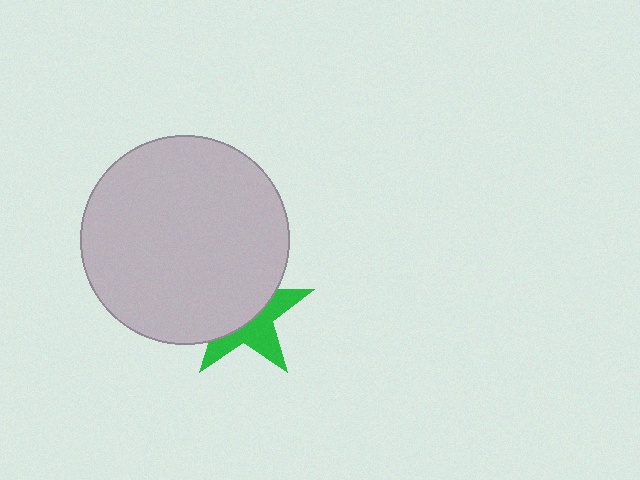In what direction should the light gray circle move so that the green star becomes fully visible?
The light gray circle should move toward the upper-left. That is the shortest direction to clear the overlap and leave the green star fully visible.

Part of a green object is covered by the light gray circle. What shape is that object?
It is a star.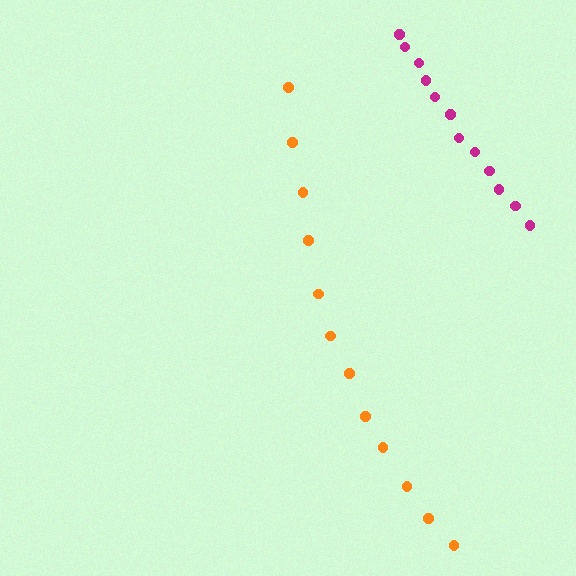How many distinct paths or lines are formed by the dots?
There are 2 distinct paths.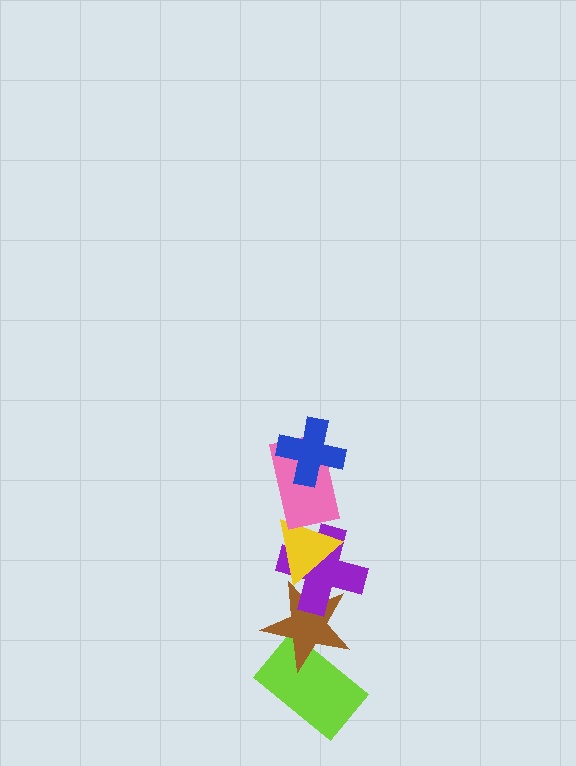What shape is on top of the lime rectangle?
The brown star is on top of the lime rectangle.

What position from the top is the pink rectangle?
The pink rectangle is 2nd from the top.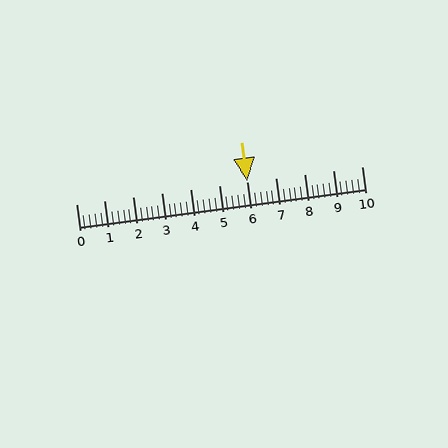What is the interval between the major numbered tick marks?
The major tick marks are spaced 1 units apart.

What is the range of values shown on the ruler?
The ruler shows values from 0 to 10.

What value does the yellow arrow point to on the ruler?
The yellow arrow points to approximately 6.0.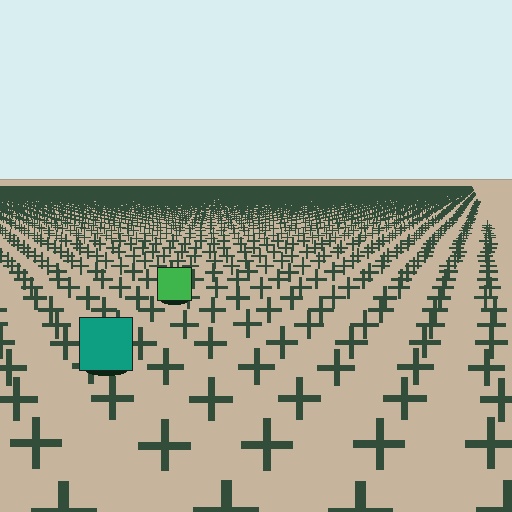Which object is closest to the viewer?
The teal square is closest. The texture marks near it are larger and more spread out.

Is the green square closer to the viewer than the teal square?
No. The teal square is closer — you can tell from the texture gradient: the ground texture is coarser near it.